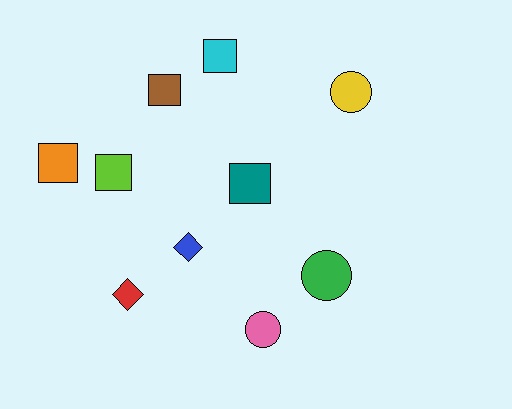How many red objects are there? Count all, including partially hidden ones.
There is 1 red object.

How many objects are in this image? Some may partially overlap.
There are 10 objects.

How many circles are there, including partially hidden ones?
There are 3 circles.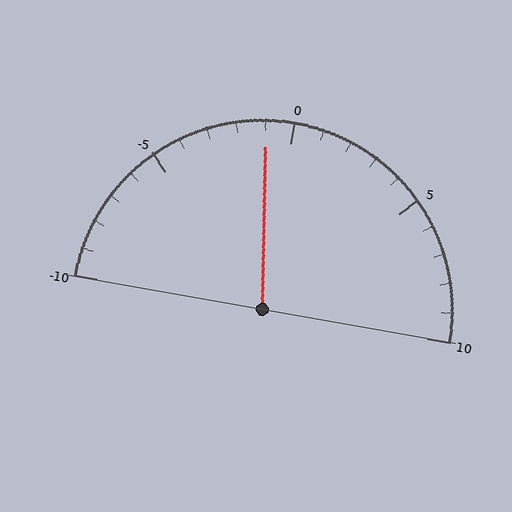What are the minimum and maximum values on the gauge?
The gauge ranges from -10 to 10.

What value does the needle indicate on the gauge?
The needle indicates approximately -1.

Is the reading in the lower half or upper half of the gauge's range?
The reading is in the lower half of the range (-10 to 10).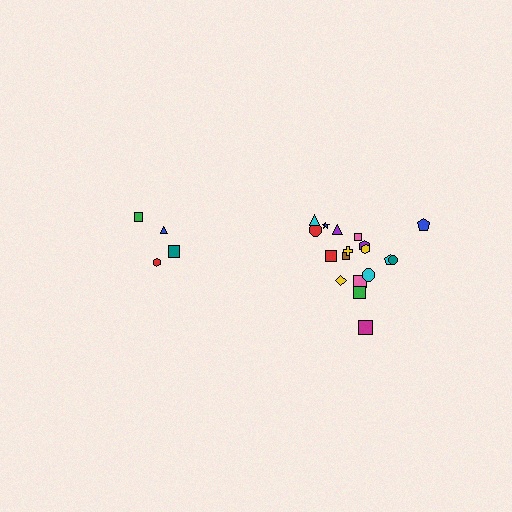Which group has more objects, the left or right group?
The right group.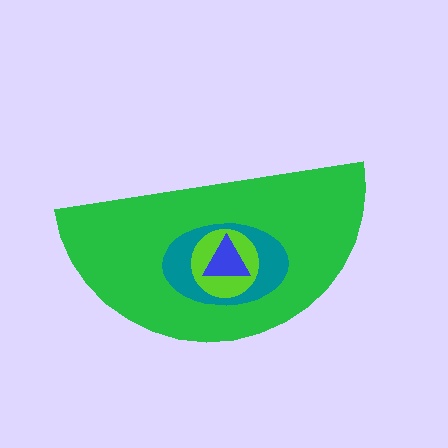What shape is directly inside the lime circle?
The blue triangle.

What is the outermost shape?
The green semicircle.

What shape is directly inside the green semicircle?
The teal ellipse.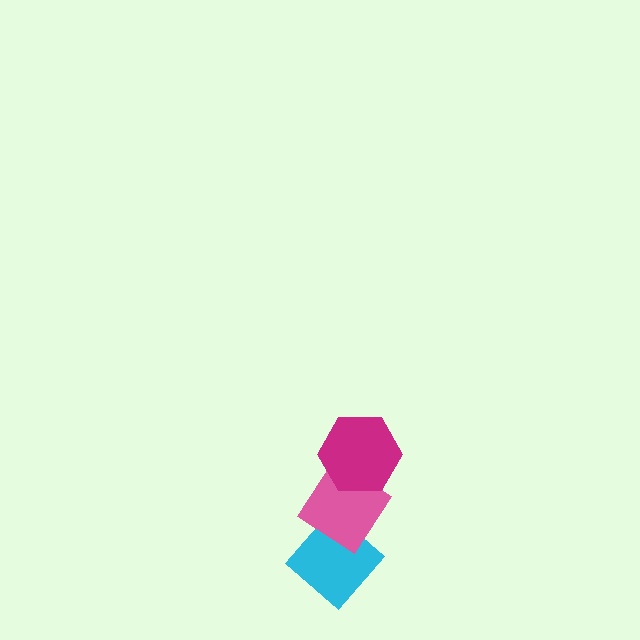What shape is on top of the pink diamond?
The magenta hexagon is on top of the pink diamond.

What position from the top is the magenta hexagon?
The magenta hexagon is 1st from the top.